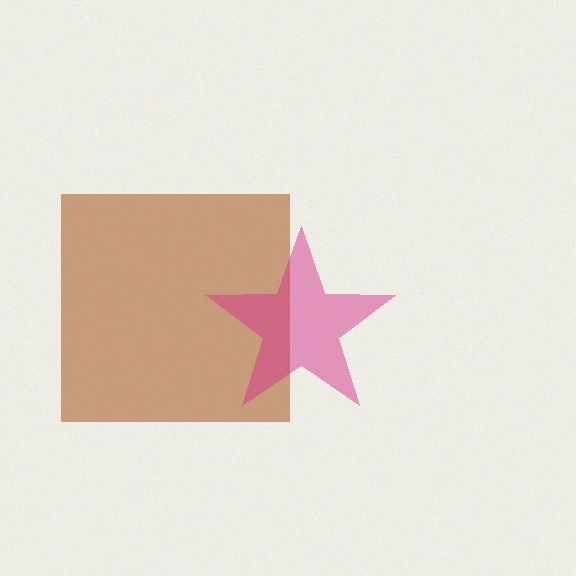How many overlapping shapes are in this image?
There are 2 overlapping shapes in the image.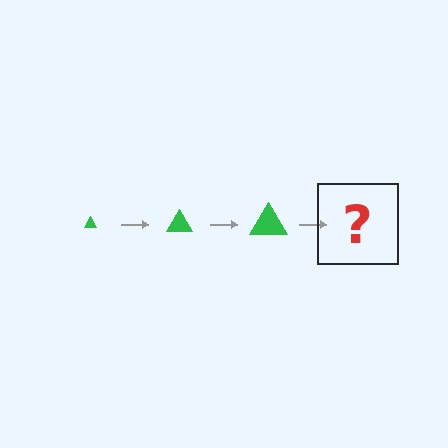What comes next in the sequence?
The next element should be a green triangle, larger than the previous one.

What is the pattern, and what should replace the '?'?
The pattern is that the triangle gets progressively larger each step. The '?' should be a green triangle, larger than the previous one.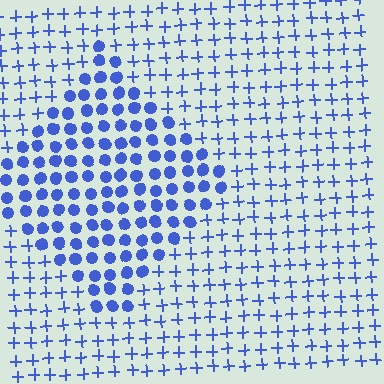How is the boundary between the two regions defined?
The boundary is defined by a change in element shape: circles inside vs. plus signs outside. All elements share the same color and spacing.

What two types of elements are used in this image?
The image uses circles inside the diamond region and plus signs outside it.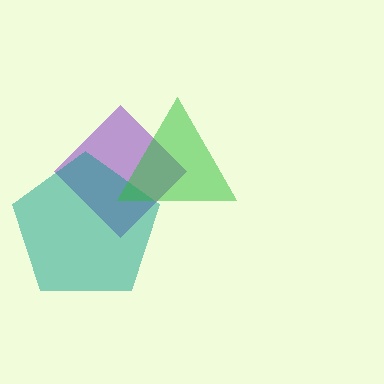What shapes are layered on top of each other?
The layered shapes are: a purple diamond, a teal pentagon, a green triangle.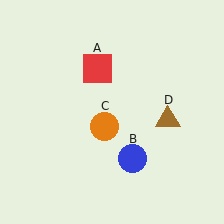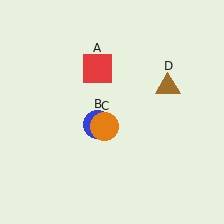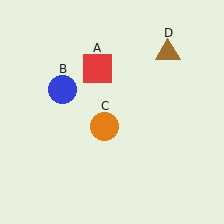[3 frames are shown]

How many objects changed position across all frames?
2 objects changed position: blue circle (object B), brown triangle (object D).